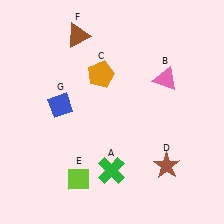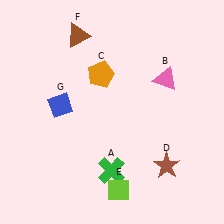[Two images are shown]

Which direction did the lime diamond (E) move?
The lime diamond (E) moved right.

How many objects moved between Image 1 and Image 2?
1 object moved between the two images.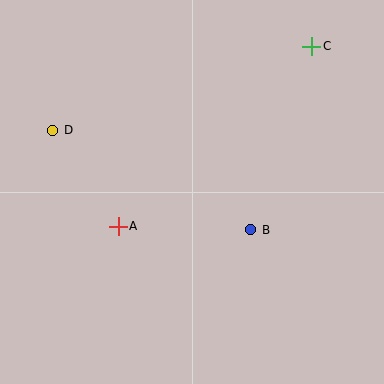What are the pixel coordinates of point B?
Point B is at (251, 230).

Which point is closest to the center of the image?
Point B at (251, 230) is closest to the center.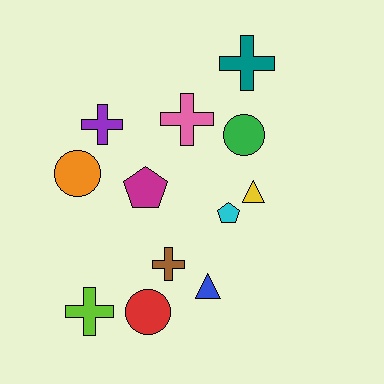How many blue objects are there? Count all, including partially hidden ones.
There is 1 blue object.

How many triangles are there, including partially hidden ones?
There are 2 triangles.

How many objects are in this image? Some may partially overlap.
There are 12 objects.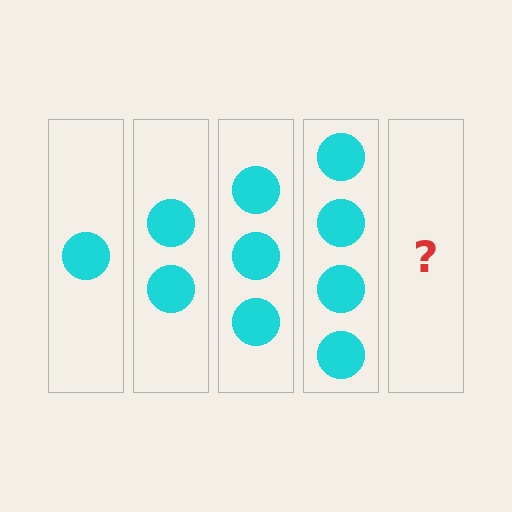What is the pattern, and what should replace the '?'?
The pattern is that each step adds one more circle. The '?' should be 5 circles.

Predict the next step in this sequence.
The next step is 5 circles.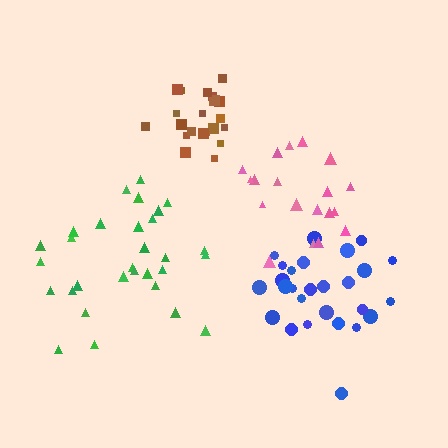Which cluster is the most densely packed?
Brown.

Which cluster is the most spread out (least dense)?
Green.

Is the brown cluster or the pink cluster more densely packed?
Brown.